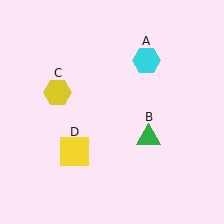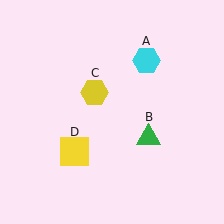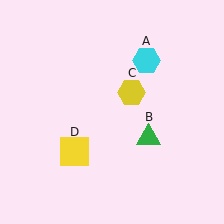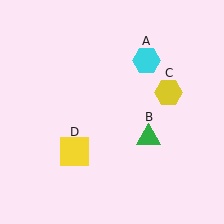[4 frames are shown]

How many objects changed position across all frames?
1 object changed position: yellow hexagon (object C).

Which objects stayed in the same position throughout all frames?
Cyan hexagon (object A) and green triangle (object B) and yellow square (object D) remained stationary.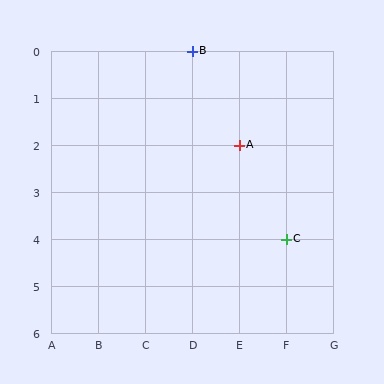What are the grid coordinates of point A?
Point A is at grid coordinates (E, 2).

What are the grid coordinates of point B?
Point B is at grid coordinates (D, 0).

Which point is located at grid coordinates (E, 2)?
Point A is at (E, 2).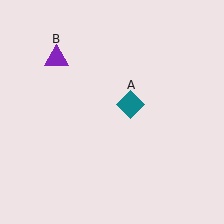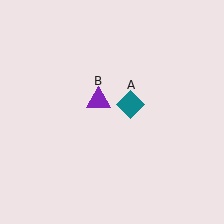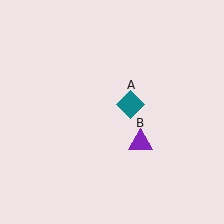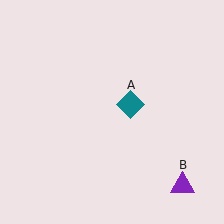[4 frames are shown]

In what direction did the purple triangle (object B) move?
The purple triangle (object B) moved down and to the right.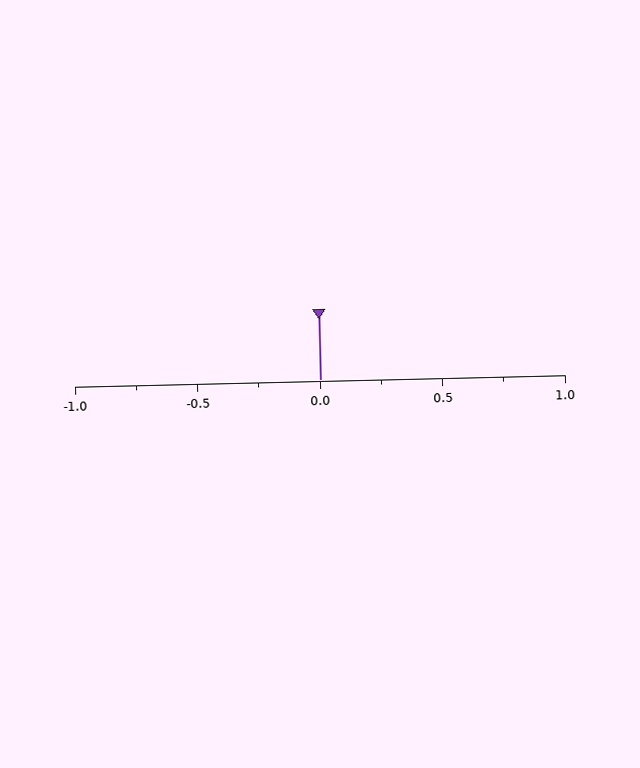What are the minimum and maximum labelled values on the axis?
The axis runs from -1.0 to 1.0.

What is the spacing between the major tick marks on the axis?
The major ticks are spaced 0.5 apart.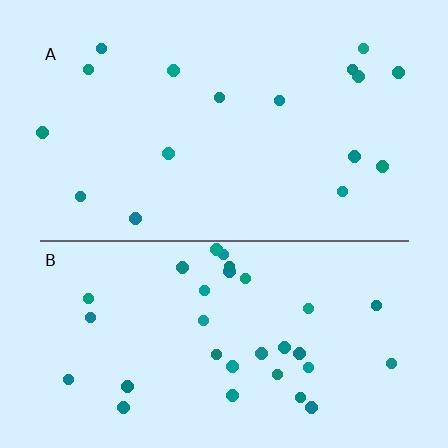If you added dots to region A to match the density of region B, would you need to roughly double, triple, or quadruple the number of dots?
Approximately double.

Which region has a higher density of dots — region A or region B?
B (the bottom).